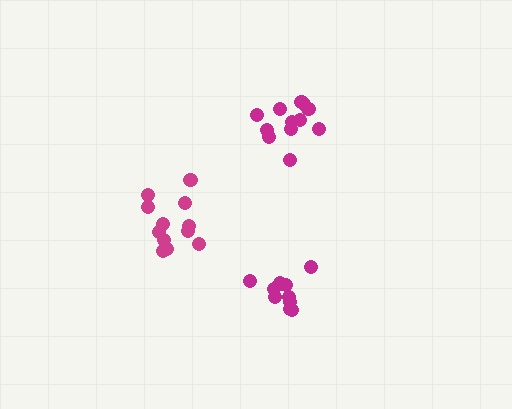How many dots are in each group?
Group 1: 12 dots, Group 2: 12 dots, Group 3: 10 dots (34 total).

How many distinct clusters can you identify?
There are 3 distinct clusters.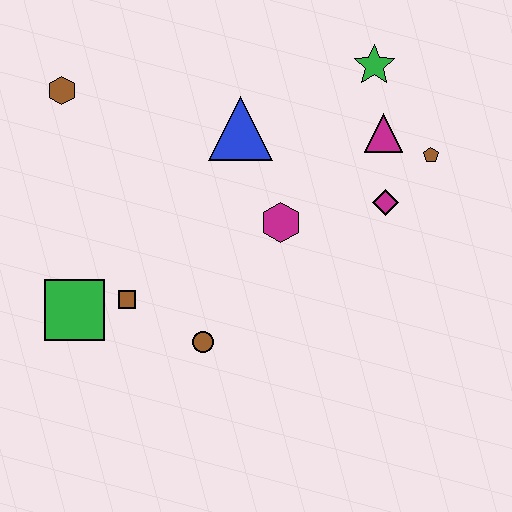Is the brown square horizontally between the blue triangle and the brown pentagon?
No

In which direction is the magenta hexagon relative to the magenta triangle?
The magenta hexagon is to the left of the magenta triangle.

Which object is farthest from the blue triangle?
The green square is farthest from the blue triangle.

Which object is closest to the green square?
The brown square is closest to the green square.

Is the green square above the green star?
No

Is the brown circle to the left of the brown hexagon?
No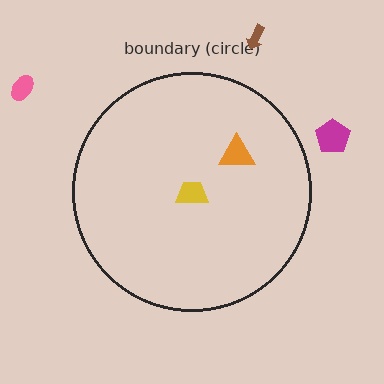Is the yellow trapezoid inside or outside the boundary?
Inside.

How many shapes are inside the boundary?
2 inside, 3 outside.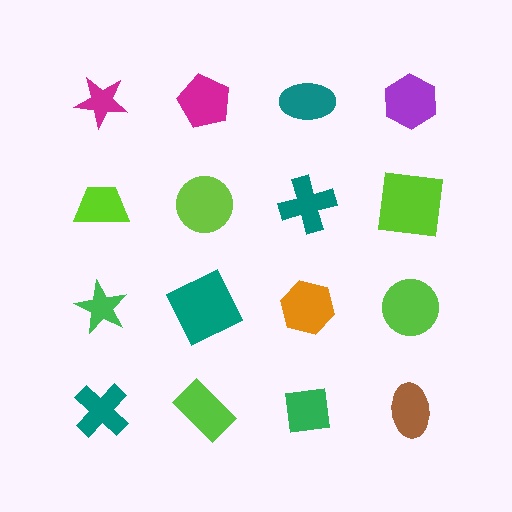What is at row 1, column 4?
A purple hexagon.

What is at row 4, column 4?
A brown ellipse.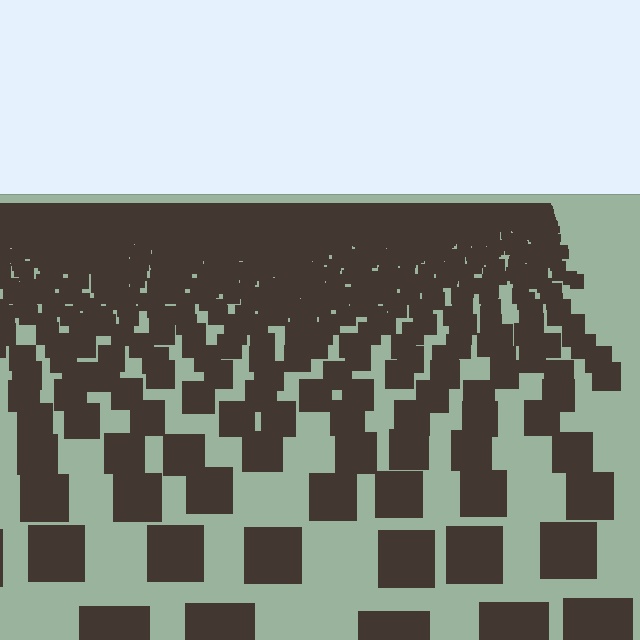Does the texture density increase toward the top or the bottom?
Density increases toward the top.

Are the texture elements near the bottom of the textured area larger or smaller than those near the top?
Larger. Near the bottom, elements are closer to the viewer and appear at a bigger on-screen size.